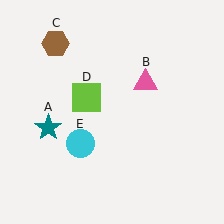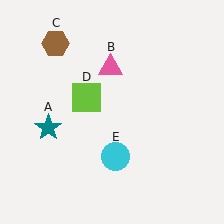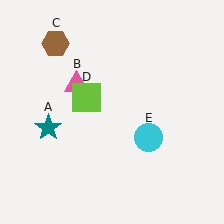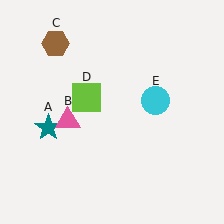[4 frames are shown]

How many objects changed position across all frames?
2 objects changed position: pink triangle (object B), cyan circle (object E).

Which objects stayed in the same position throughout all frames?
Teal star (object A) and brown hexagon (object C) and lime square (object D) remained stationary.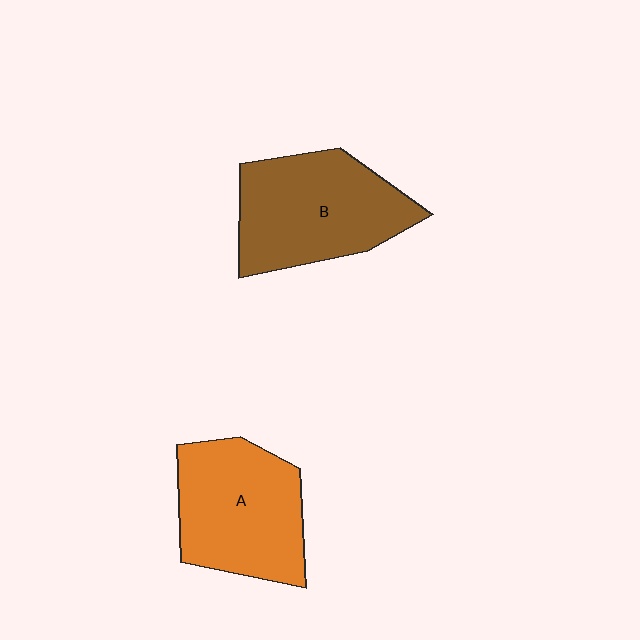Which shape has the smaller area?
Shape A (orange).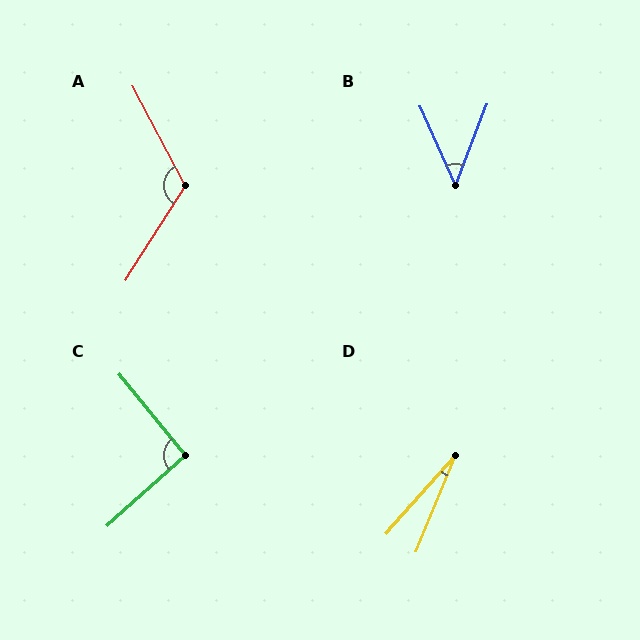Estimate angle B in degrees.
Approximately 45 degrees.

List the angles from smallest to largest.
D (19°), B (45°), C (93°), A (120°).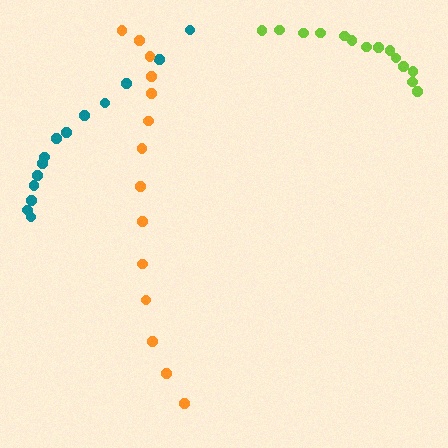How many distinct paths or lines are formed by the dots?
There are 3 distinct paths.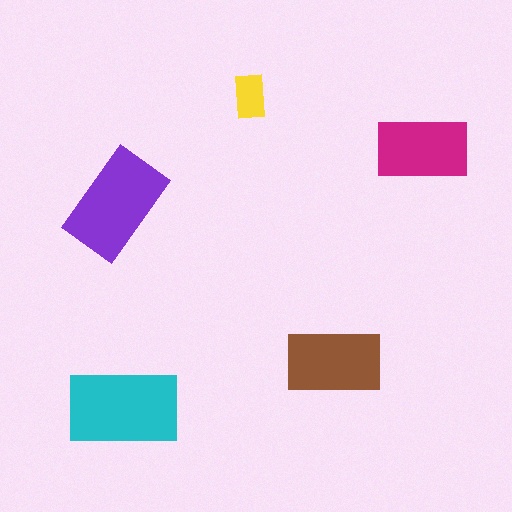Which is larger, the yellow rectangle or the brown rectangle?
The brown one.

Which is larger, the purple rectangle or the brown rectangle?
The purple one.